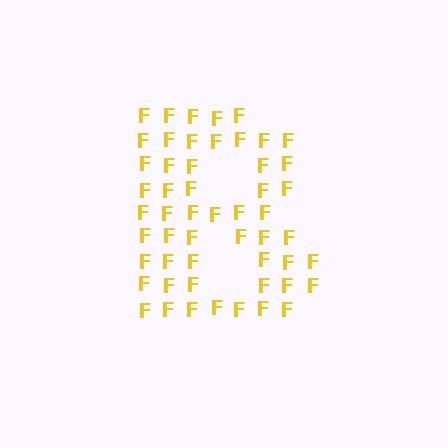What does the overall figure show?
The overall figure shows the letter B.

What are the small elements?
The small elements are letter F's.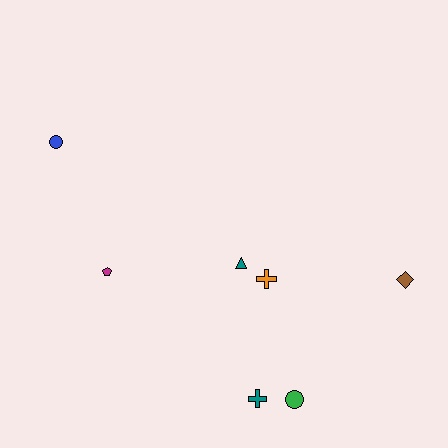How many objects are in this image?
There are 7 objects.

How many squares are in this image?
There are no squares.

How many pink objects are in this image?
There are no pink objects.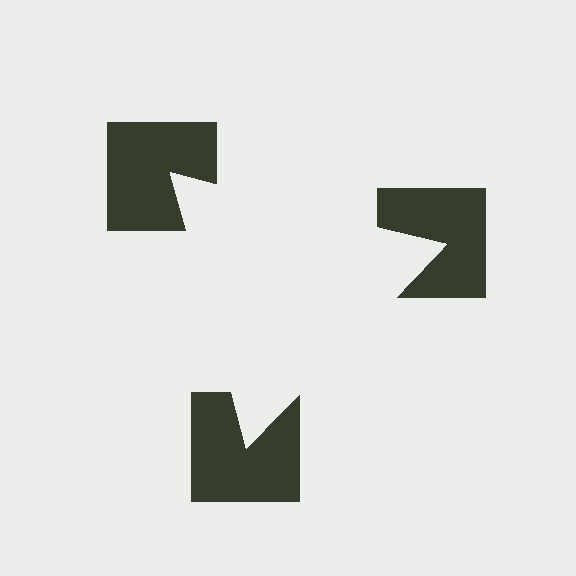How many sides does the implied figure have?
3 sides.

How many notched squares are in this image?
There are 3 — one at each vertex of the illusory triangle.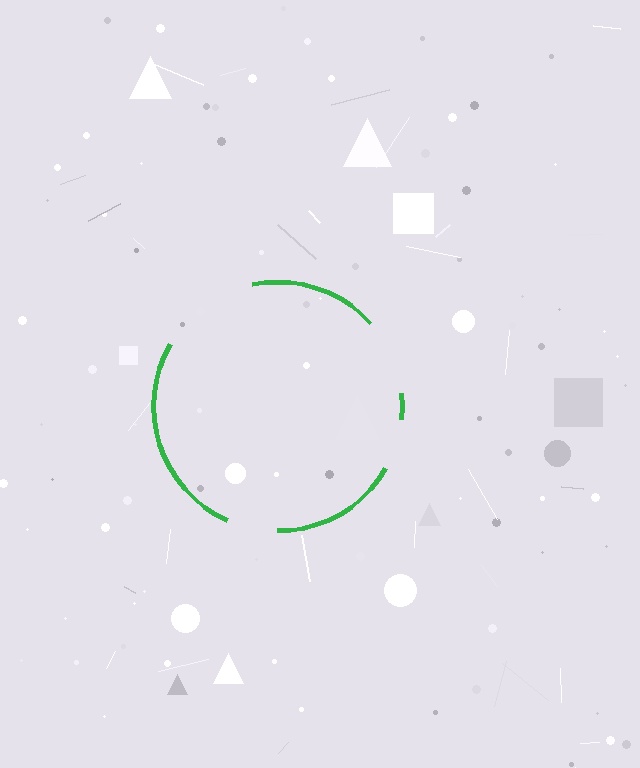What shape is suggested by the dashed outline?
The dashed outline suggests a circle.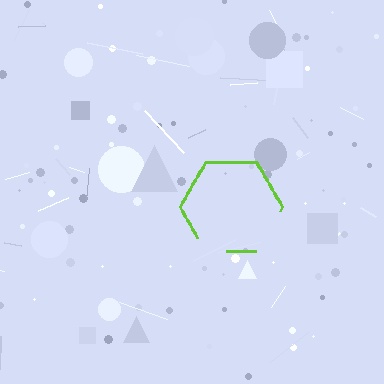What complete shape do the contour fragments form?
The contour fragments form a hexagon.